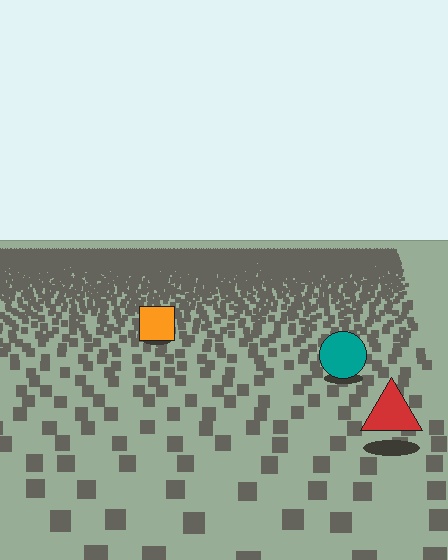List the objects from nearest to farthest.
From nearest to farthest: the red triangle, the teal circle, the orange square.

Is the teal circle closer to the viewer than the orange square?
Yes. The teal circle is closer — you can tell from the texture gradient: the ground texture is coarser near it.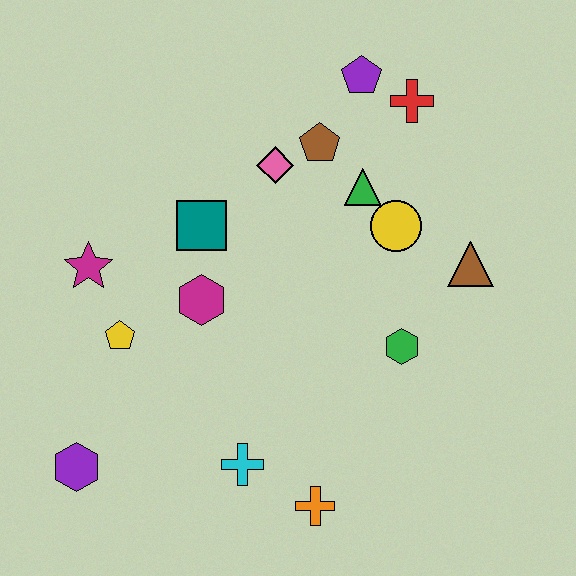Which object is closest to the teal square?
The magenta hexagon is closest to the teal square.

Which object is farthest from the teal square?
The orange cross is farthest from the teal square.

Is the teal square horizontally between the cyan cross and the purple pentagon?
No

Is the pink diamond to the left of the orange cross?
Yes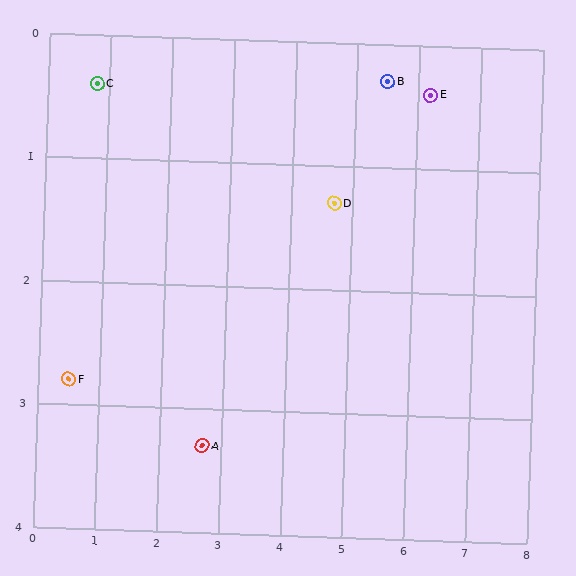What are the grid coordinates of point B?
Point B is at approximately (5.5, 0.3).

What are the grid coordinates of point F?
Point F is at approximately (0.5, 2.8).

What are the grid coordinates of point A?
Point A is at approximately (2.7, 3.3).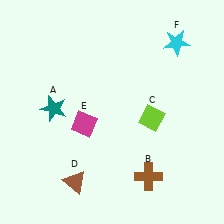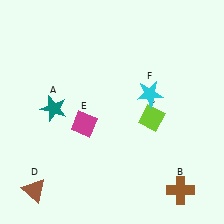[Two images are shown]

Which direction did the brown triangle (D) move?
The brown triangle (D) moved left.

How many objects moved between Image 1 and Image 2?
3 objects moved between the two images.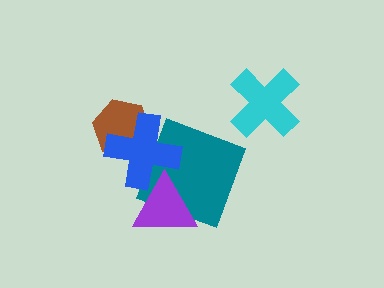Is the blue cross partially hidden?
Yes, it is partially covered by another shape.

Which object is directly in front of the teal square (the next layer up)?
The blue cross is directly in front of the teal square.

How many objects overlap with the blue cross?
3 objects overlap with the blue cross.